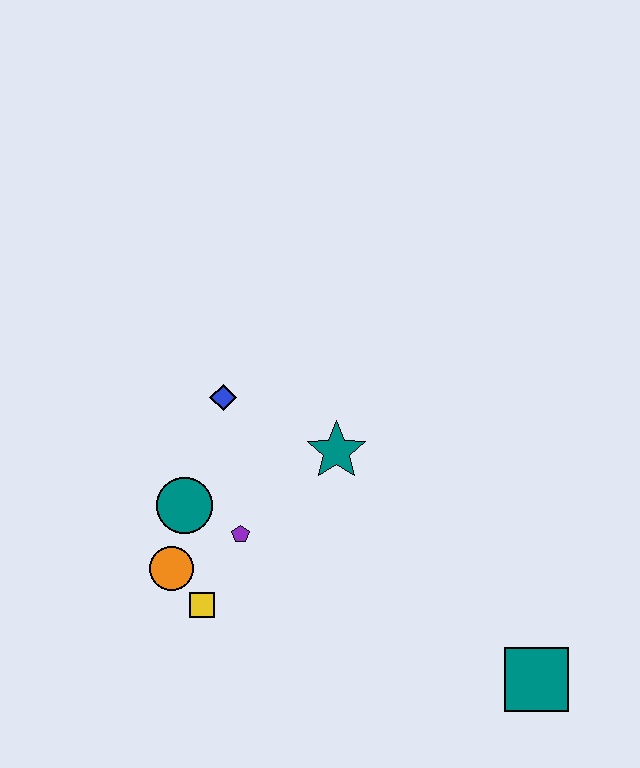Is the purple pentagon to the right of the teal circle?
Yes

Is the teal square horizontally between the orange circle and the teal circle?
No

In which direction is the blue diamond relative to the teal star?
The blue diamond is to the left of the teal star.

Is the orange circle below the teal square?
No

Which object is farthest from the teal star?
The teal square is farthest from the teal star.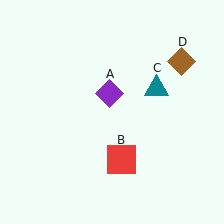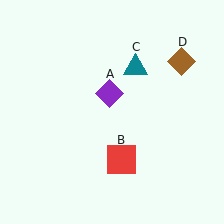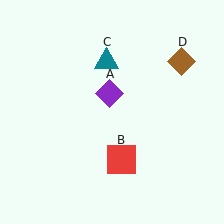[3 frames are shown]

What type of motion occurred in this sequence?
The teal triangle (object C) rotated counterclockwise around the center of the scene.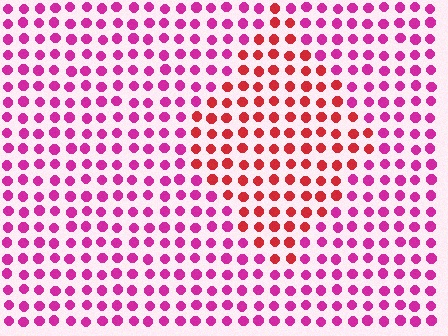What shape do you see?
I see a diamond.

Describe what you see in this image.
The image is filled with small magenta elements in a uniform arrangement. A diamond-shaped region is visible where the elements are tinted to a slightly different hue, forming a subtle color boundary.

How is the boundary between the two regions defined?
The boundary is defined purely by a slight shift in hue (about 39 degrees). Spacing, size, and orientation are identical on both sides.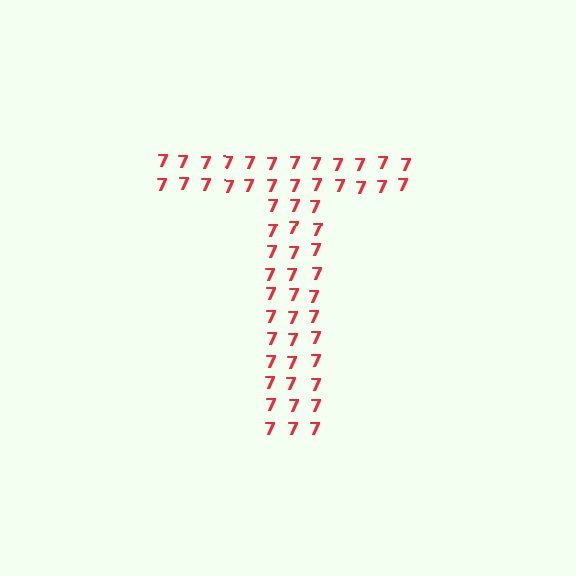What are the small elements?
The small elements are digit 7's.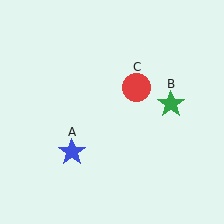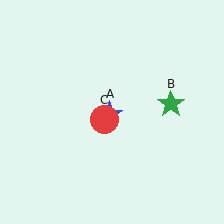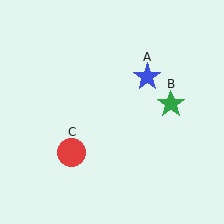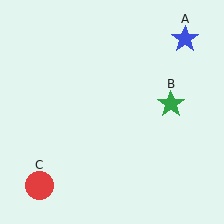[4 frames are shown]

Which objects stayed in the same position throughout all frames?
Green star (object B) remained stationary.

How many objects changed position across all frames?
2 objects changed position: blue star (object A), red circle (object C).